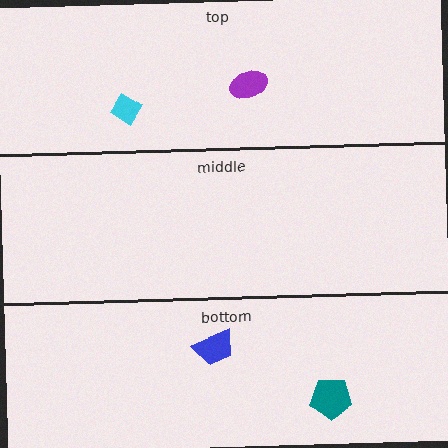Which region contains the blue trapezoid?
The bottom region.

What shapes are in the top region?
The cyan diamond, the purple ellipse.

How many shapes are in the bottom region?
2.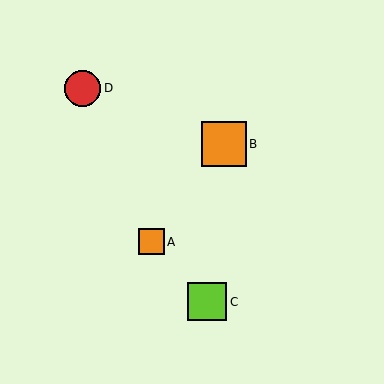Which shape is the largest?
The orange square (labeled B) is the largest.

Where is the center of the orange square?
The center of the orange square is at (224, 144).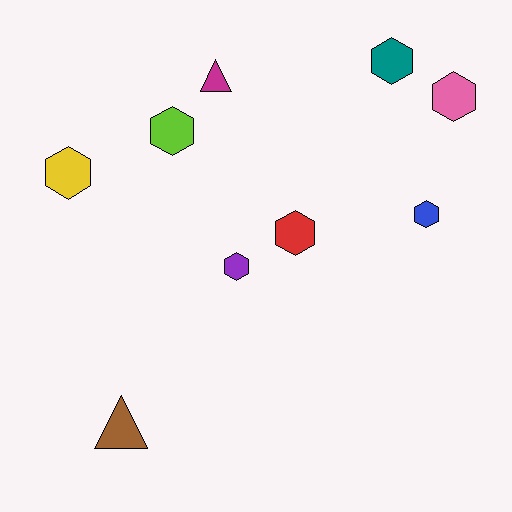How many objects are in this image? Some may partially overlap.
There are 9 objects.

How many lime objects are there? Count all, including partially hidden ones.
There is 1 lime object.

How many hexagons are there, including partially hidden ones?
There are 7 hexagons.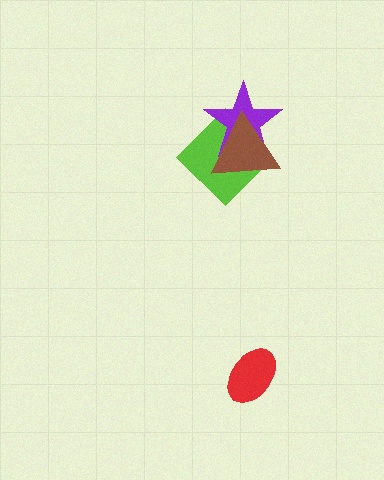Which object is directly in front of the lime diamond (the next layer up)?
The purple star is directly in front of the lime diamond.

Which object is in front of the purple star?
The brown triangle is in front of the purple star.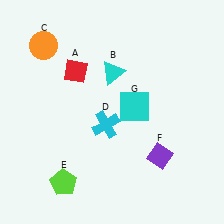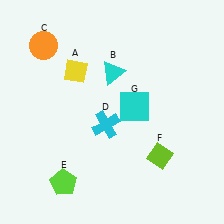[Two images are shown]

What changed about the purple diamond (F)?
In Image 1, F is purple. In Image 2, it changed to lime.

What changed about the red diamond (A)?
In Image 1, A is red. In Image 2, it changed to yellow.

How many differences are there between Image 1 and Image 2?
There are 2 differences between the two images.